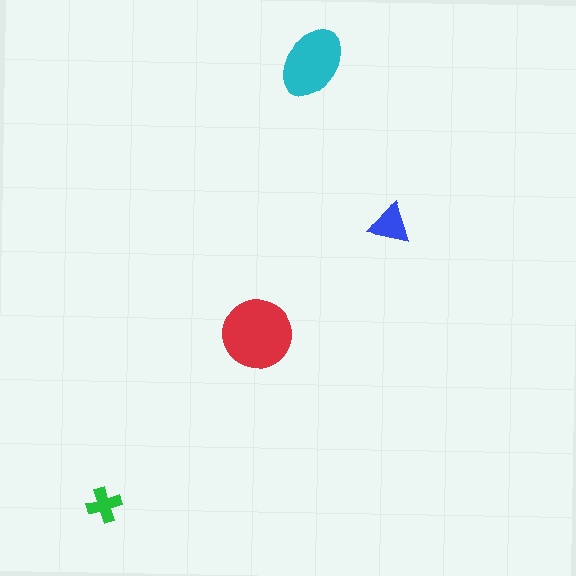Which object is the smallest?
The green cross.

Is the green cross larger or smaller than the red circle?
Smaller.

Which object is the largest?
The red circle.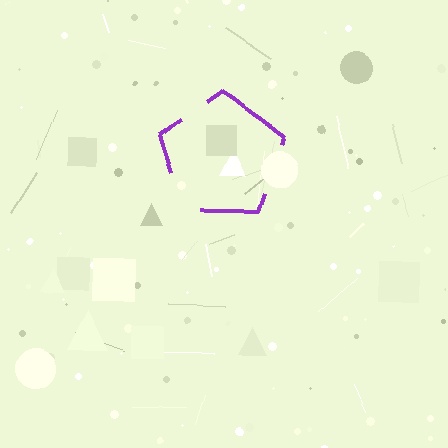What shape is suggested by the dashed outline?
The dashed outline suggests a pentagon.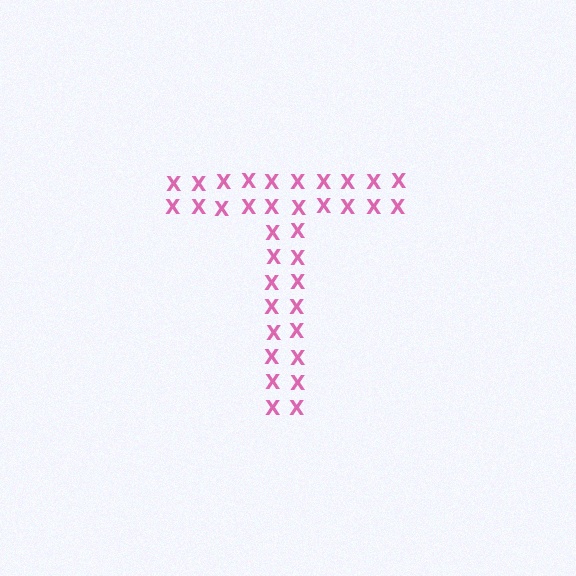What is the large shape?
The large shape is the letter T.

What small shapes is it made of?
It is made of small letter X's.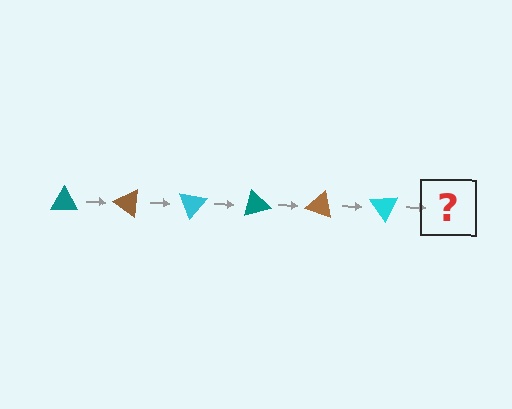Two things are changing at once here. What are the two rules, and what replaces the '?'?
The two rules are that it rotates 35 degrees each step and the color cycles through teal, brown, and cyan. The '?' should be a teal triangle, rotated 210 degrees from the start.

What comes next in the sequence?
The next element should be a teal triangle, rotated 210 degrees from the start.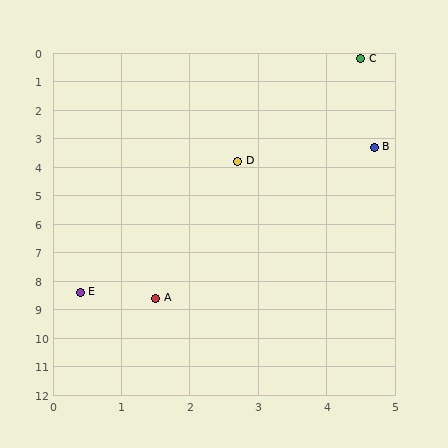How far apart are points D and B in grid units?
Points D and B are about 2.1 grid units apart.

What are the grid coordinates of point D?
Point D is at approximately (2.7, 3.8).